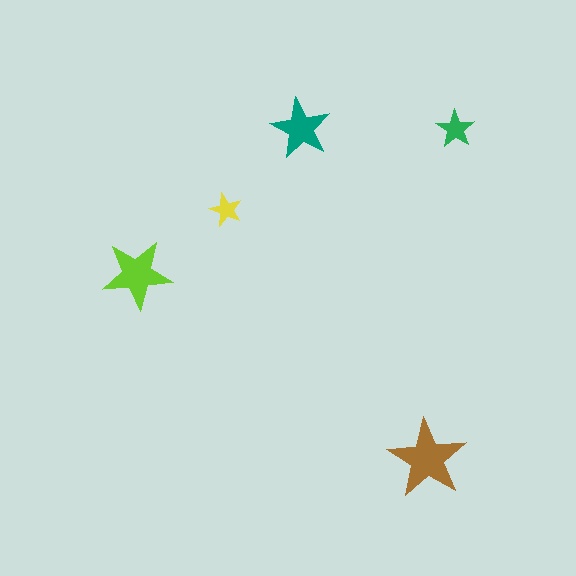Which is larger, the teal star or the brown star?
The brown one.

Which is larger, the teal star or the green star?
The teal one.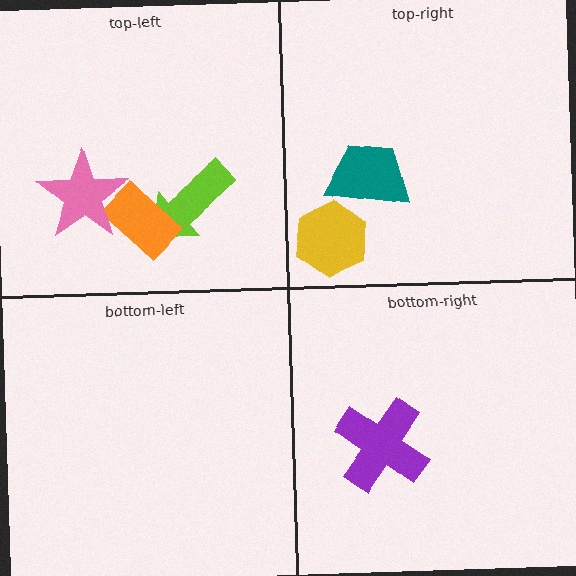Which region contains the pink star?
The top-left region.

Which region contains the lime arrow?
The top-left region.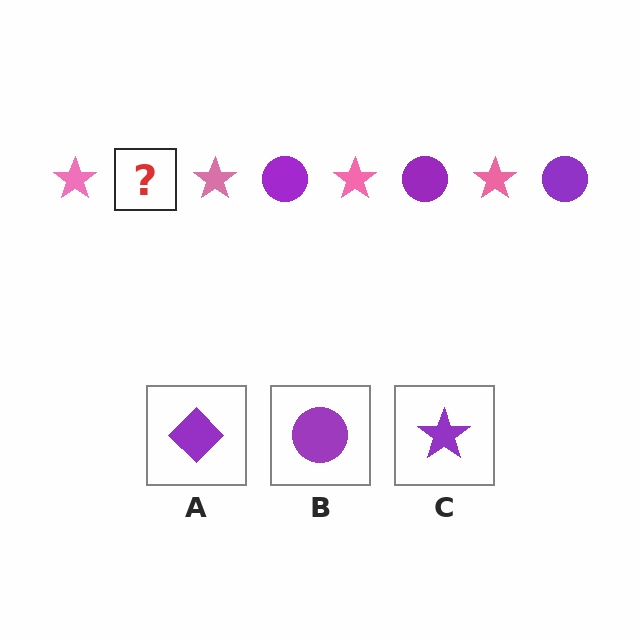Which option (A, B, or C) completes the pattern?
B.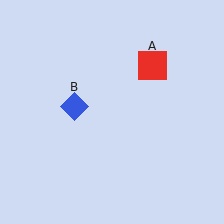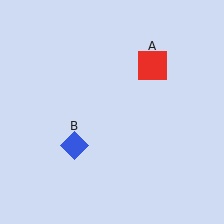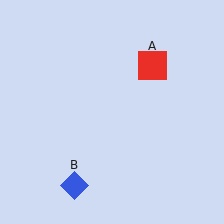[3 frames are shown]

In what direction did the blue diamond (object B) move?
The blue diamond (object B) moved down.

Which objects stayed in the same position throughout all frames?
Red square (object A) remained stationary.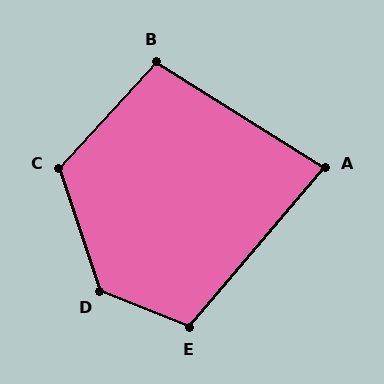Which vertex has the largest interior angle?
D, at approximately 130 degrees.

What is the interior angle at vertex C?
Approximately 119 degrees (obtuse).